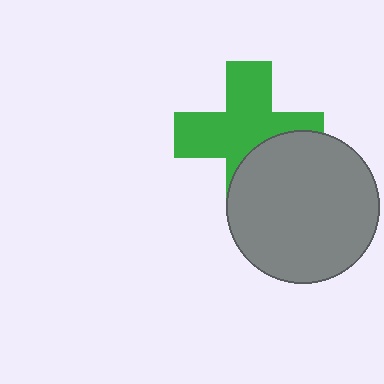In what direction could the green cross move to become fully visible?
The green cross could move up. That would shift it out from behind the gray circle entirely.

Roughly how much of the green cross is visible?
Most of it is visible (roughly 68%).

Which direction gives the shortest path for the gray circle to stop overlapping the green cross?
Moving down gives the shortest separation.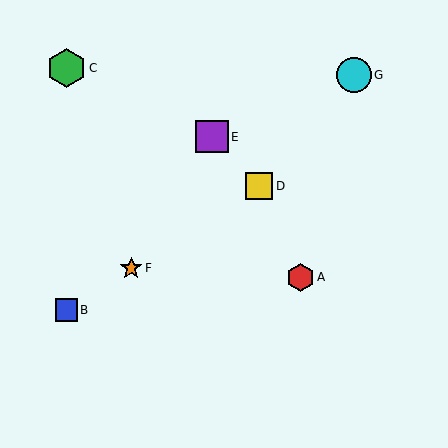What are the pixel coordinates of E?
Object E is at (212, 137).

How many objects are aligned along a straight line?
3 objects (B, D, F) are aligned along a straight line.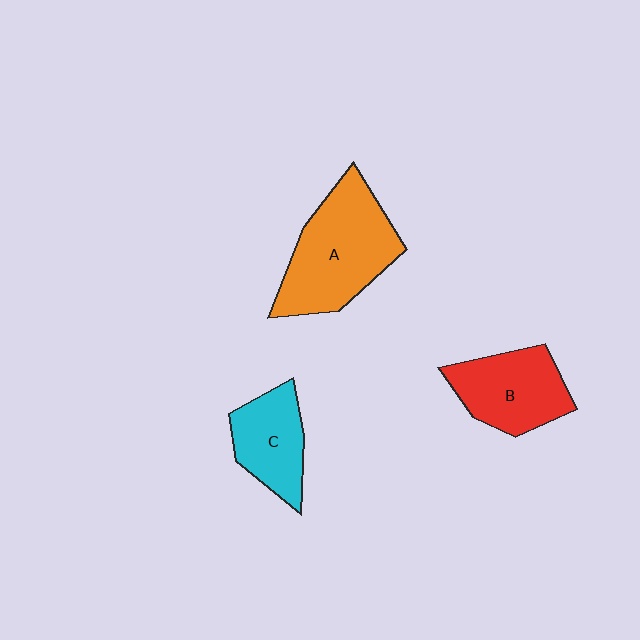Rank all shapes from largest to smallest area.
From largest to smallest: A (orange), B (red), C (cyan).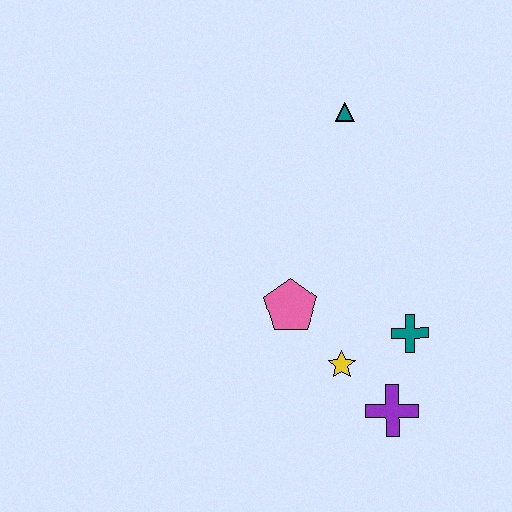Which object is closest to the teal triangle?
The pink pentagon is closest to the teal triangle.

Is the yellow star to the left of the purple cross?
Yes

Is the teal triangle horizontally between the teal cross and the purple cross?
No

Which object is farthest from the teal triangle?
The purple cross is farthest from the teal triangle.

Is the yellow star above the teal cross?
No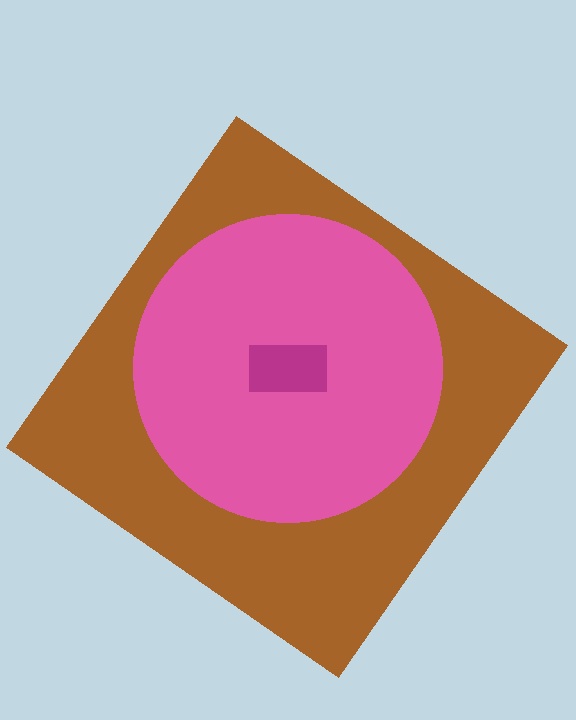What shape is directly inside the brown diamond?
The pink circle.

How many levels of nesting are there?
3.